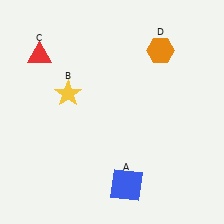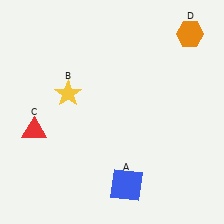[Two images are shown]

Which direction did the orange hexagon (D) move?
The orange hexagon (D) moved right.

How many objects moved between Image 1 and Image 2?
2 objects moved between the two images.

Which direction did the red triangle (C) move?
The red triangle (C) moved down.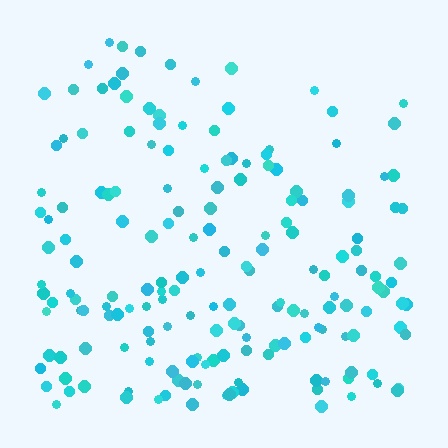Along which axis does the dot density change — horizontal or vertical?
Vertical.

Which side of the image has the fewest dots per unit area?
The top.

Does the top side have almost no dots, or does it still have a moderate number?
Still a moderate number, just noticeably fewer than the bottom.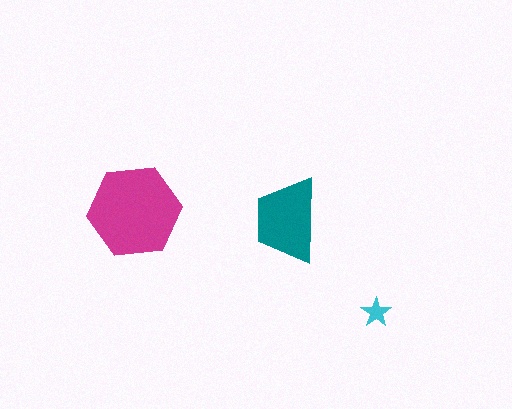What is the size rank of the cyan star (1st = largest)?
3rd.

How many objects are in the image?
There are 3 objects in the image.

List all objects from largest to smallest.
The magenta hexagon, the teal trapezoid, the cyan star.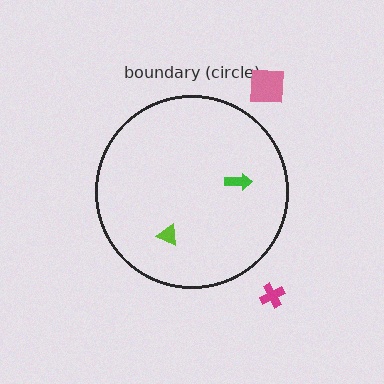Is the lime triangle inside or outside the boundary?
Inside.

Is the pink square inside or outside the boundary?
Outside.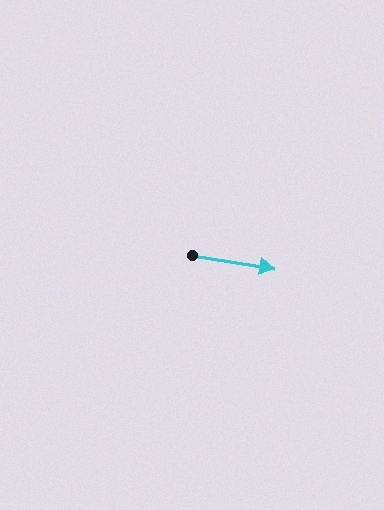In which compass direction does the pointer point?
East.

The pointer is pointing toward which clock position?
Roughly 3 o'clock.